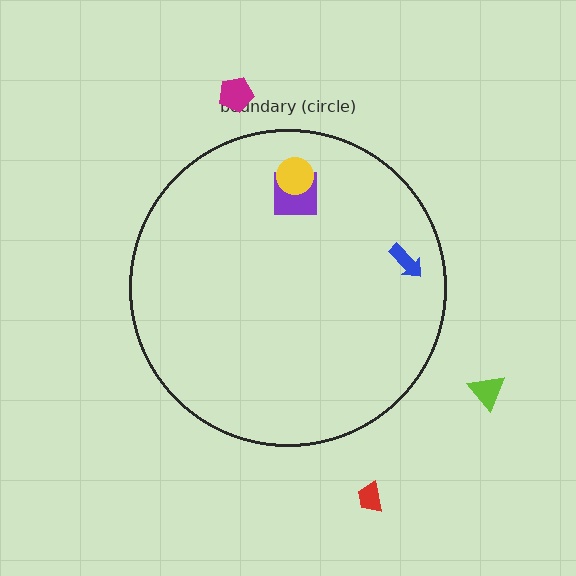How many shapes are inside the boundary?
3 inside, 3 outside.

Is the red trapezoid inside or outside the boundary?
Outside.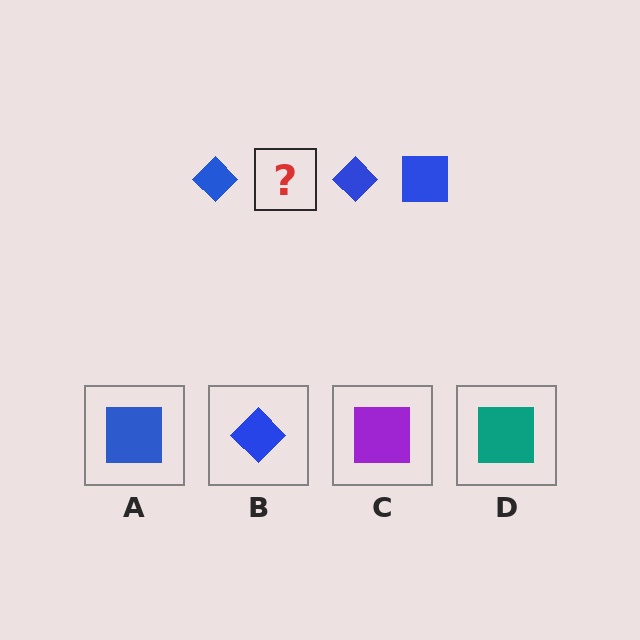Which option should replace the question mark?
Option A.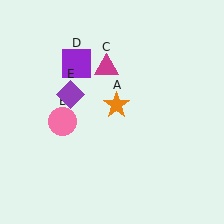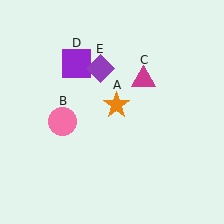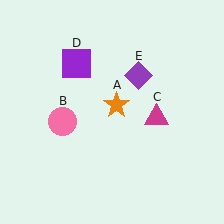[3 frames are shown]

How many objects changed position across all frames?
2 objects changed position: magenta triangle (object C), purple diamond (object E).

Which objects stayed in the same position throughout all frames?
Orange star (object A) and pink circle (object B) and purple square (object D) remained stationary.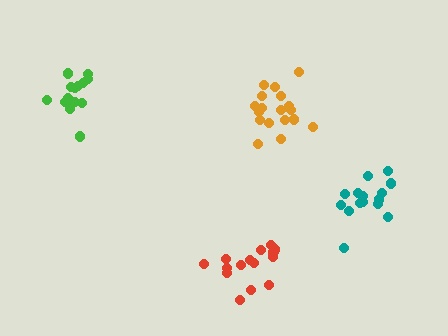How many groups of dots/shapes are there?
There are 4 groups.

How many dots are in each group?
Group 1: 14 dots, Group 2: 15 dots, Group 3: 15 dots, Group 4: 18 dots (62 total).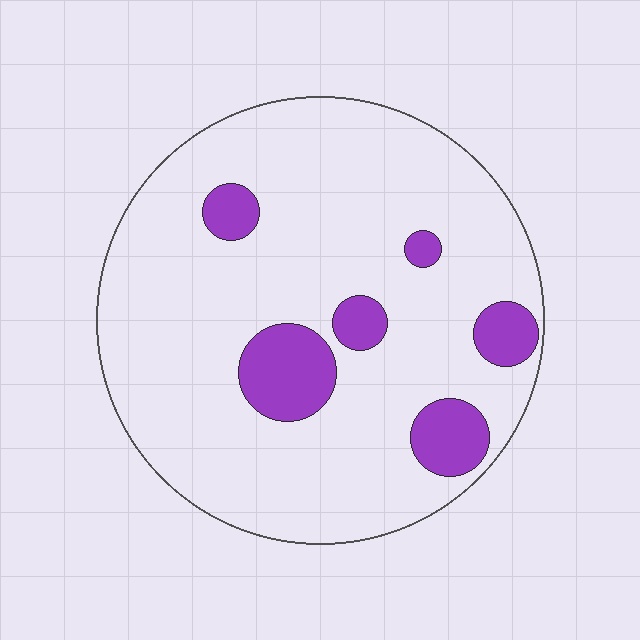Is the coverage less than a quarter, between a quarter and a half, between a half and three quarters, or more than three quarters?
Less than a quarter.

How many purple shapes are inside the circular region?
6.